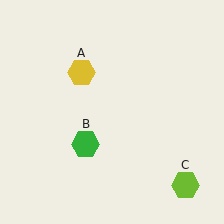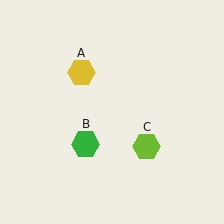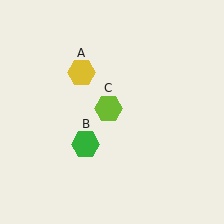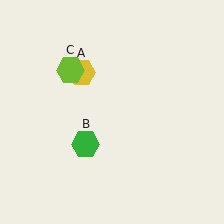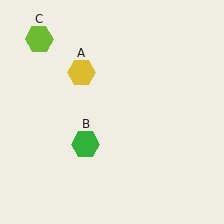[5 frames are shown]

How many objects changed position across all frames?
1 object changed position: lime hexagon (object C).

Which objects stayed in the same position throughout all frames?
Yellow hexagon (object A) and green hexagon (object B) remained stationary.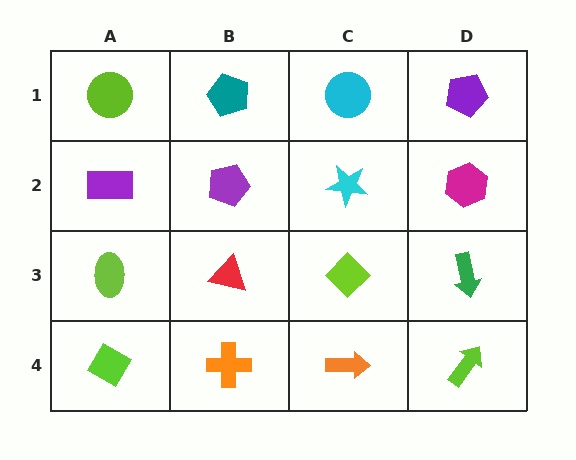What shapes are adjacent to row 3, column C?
A cyan star (row 2, column C), an orange arrow (row 4, column C), a red triangle (row 3, column B), a green arrow (row 3, column D).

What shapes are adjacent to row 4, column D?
A green arrow (row 3, column D), an orange arrow (row 4, column C).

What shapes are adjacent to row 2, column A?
A lime circle (row 1, column A), a lime ellipse (row 3, column A), a purple pentagon (row 2, column B).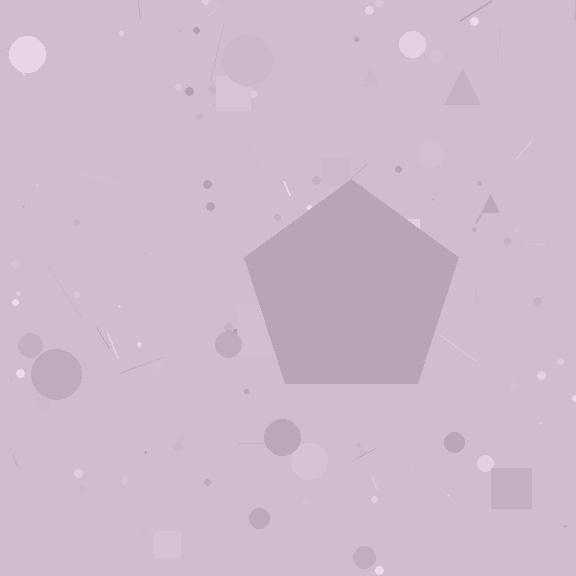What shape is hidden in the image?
A pentagon is hidden in the image.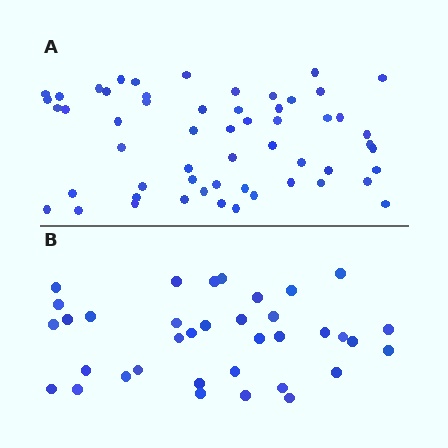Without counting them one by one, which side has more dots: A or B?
Region A (the top region) has more dots.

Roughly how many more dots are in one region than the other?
Region A has approximately 20 more dots than region B.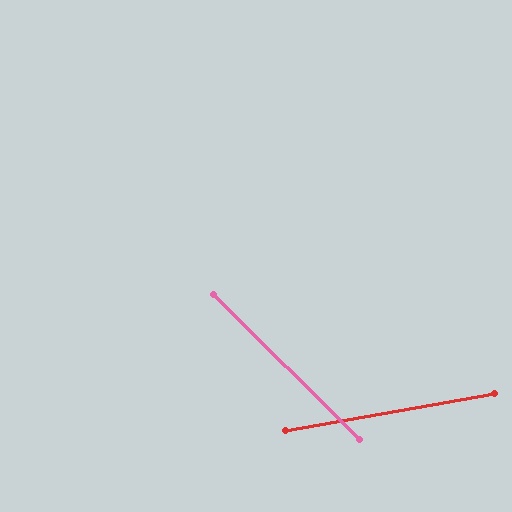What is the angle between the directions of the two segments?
Approximately 55 degrees.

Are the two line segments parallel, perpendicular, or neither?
Neither parallel nor perpendicular — they differ by about 55°.